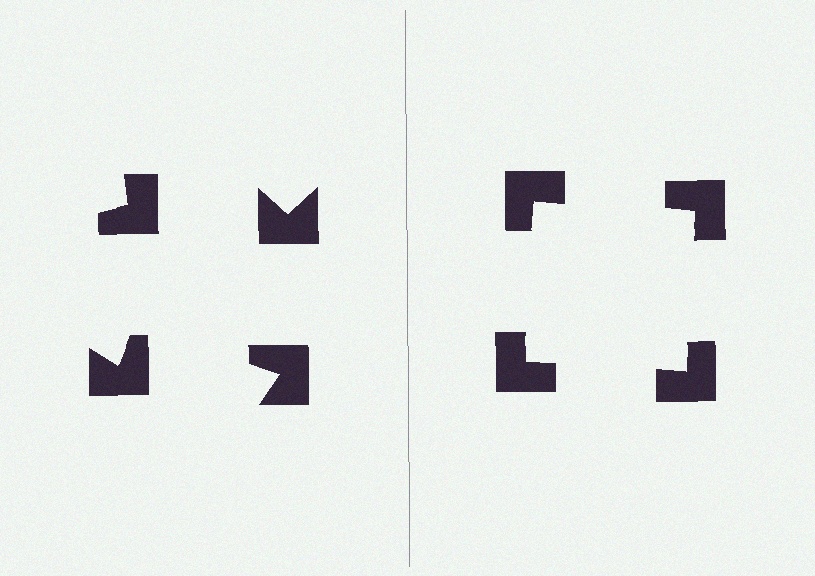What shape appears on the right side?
An illusory square.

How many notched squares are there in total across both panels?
8 — 4 on each side.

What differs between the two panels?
The notched squares are positioned identically on both sides; only the wedge orientations differ. On the right they align to a square; on the left they are misaligned.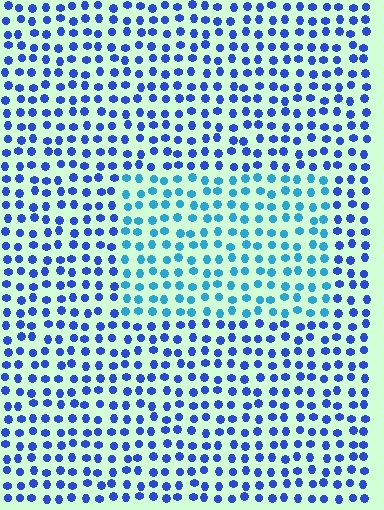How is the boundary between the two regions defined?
The boundary is defined purely by a slight shift in hue (about 33 degrees). Spacing, size, and orientation are identical on both sides.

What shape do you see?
I see a rectangle.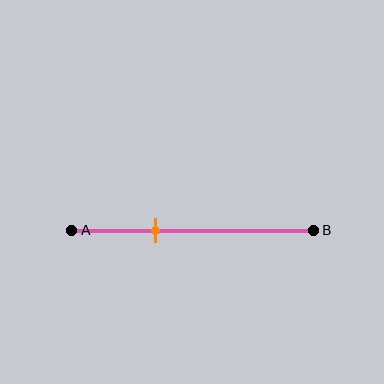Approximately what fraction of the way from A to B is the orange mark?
The orange mark is approximately 35% of the way from A to B.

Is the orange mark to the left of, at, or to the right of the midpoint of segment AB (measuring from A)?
The orange mark is to the left of the midpoint of segment AB.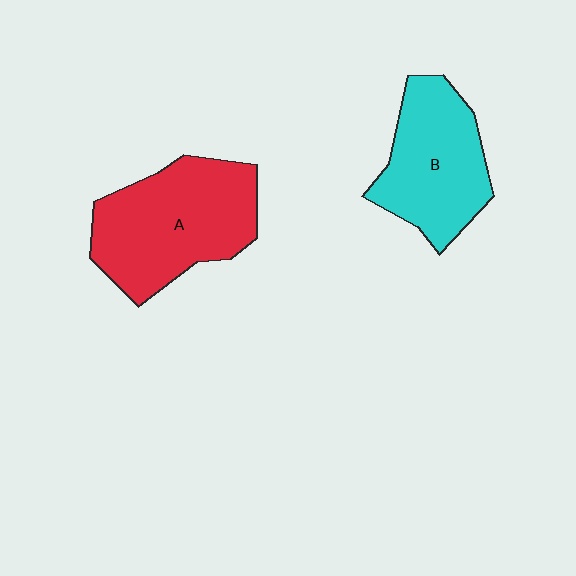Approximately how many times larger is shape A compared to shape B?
Approximately 1.3 times.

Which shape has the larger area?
Shape A (red).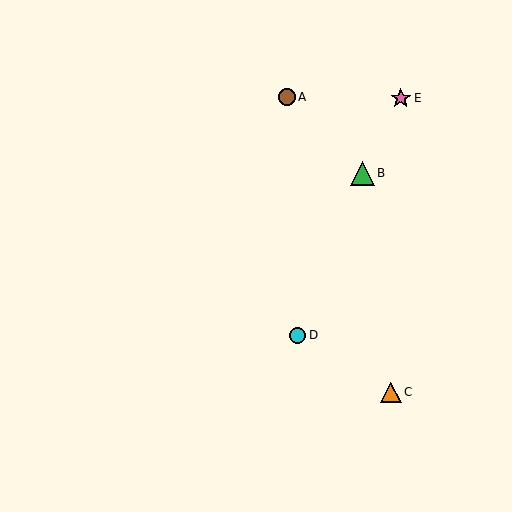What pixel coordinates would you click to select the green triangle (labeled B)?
Click at (362, 173) to select the green triangle B.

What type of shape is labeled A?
Shape A is a brown circle.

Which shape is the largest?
The green triangle (labeled B) is the largest.